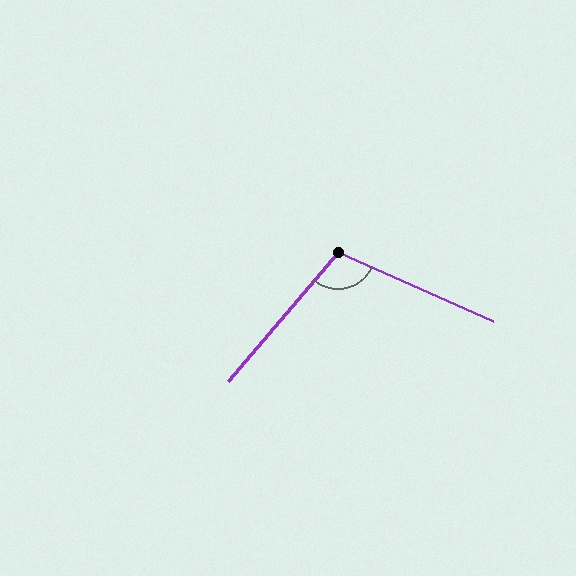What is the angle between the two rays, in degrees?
Approximately 106 degrees.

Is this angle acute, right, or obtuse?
It is obtuse.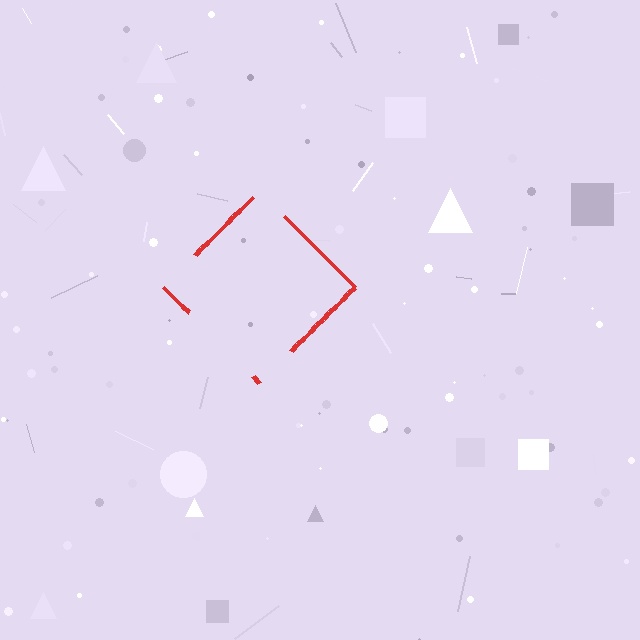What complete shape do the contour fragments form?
The contour fragments form a diamond.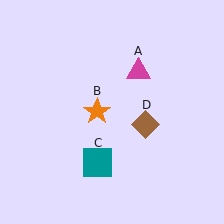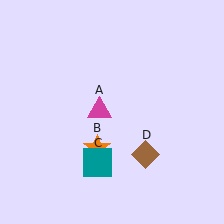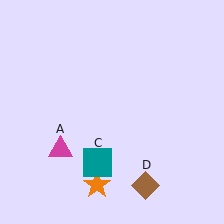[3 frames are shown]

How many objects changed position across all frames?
3 objects changed position: magenta triangle (object A), orange star (object B), brown diamond (object D).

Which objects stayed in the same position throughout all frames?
Teal square (object C) remained stationary.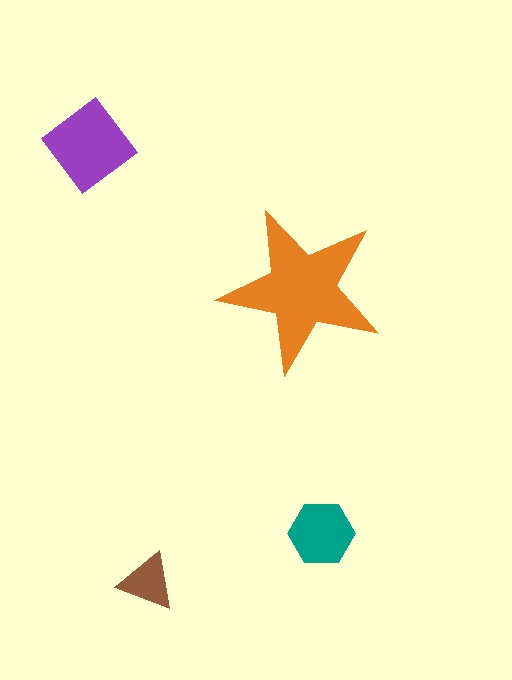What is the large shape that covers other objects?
An orange star.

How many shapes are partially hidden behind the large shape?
0 shapes are partially hidden.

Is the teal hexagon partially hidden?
No, the teal hexagon is fully visible.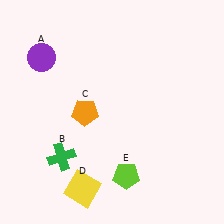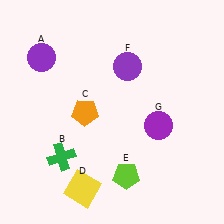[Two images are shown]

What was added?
A purple circle (F), a purple circle (G) were added in Image 2.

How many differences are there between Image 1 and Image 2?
There are 2 differences between the two images.